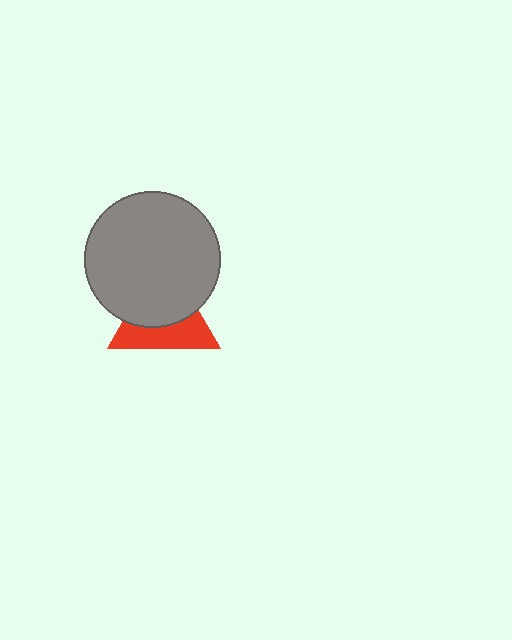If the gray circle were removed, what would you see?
You would see the complete red triangle.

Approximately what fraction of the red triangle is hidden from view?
Roughly 54% of the red triangle is hidden behind the gray circle.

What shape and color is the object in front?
The object in front is a gray circle.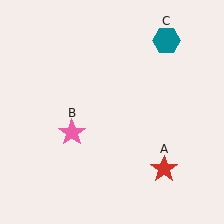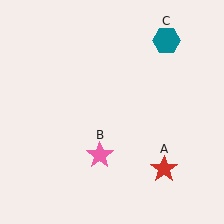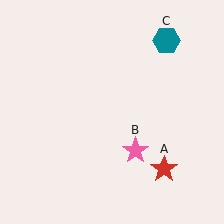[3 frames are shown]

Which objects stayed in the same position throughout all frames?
Red star (object A) and teal hexagon (object C) remained stationary.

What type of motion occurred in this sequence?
The pink star (object B) rotated counterclockwise around the center of the scene.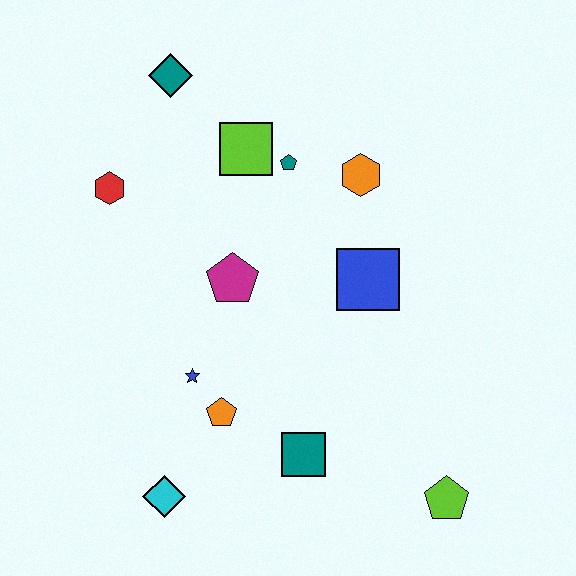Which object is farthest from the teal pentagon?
The lime pentagon is farthest from the teal pentagon.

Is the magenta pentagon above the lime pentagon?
Yes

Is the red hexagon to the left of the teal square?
Yes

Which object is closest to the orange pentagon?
The blue star is closest to the orange pentagon.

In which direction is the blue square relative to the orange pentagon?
The blue square is to the right of the orange pentagon.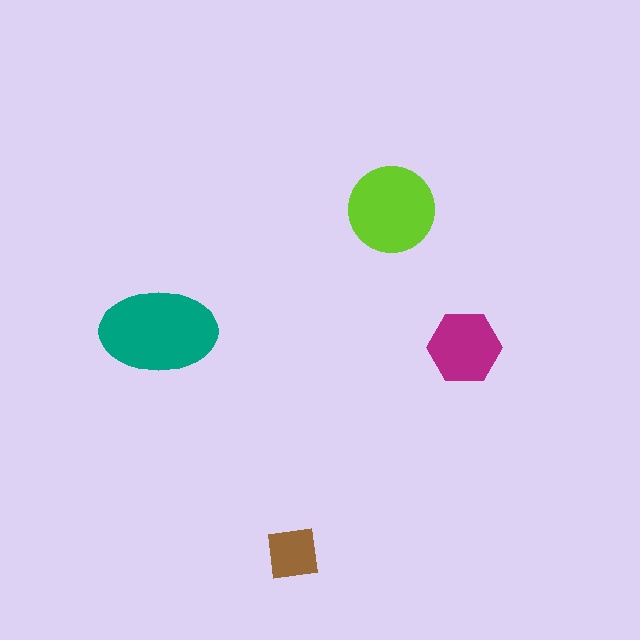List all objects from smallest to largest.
The brown square, the magenta hexagon, the lime circle, the teal ellipse.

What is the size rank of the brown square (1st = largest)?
4th.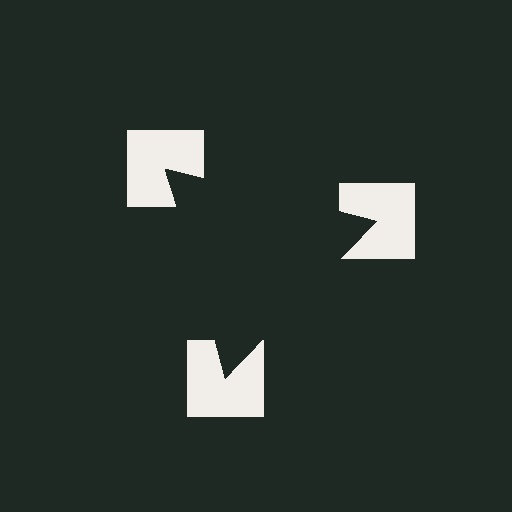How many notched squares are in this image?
There are 3 — one at each vertex of the illusory triangle.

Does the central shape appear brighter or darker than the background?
It typically appears slightly darker than the background, even though no actual brightness change is drawn.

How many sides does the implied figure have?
3 sides.